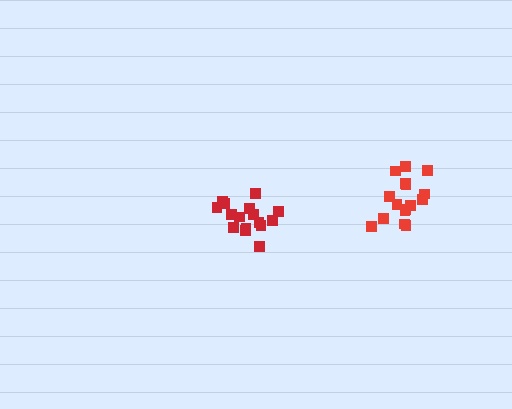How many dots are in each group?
Group 1: 16 dots, Group 2: 16 dots (32 total).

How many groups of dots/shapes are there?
There are 2 groups.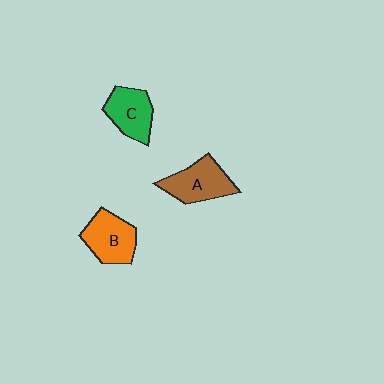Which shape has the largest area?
Shape A (brown).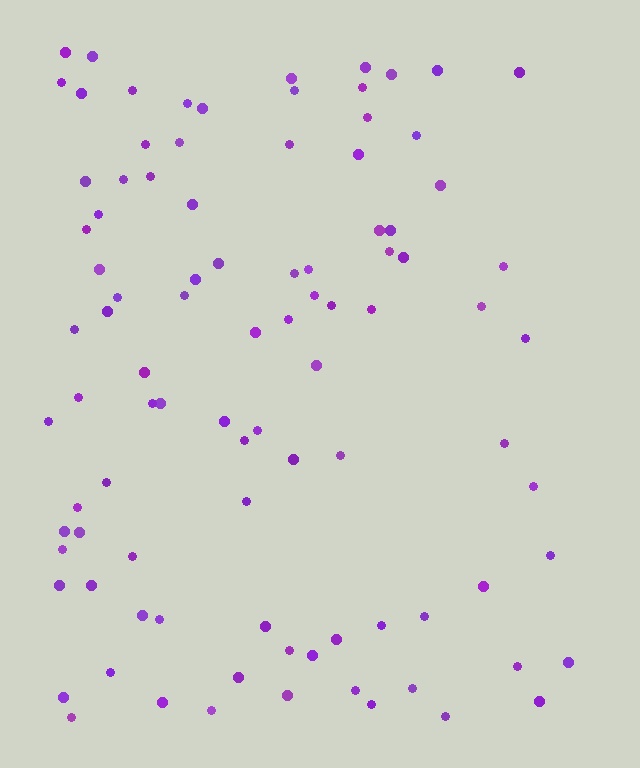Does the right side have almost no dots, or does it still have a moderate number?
Still a moderate number, just noticeably fewer than the left.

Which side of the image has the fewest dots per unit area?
The right.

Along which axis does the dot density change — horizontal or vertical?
Horizontal.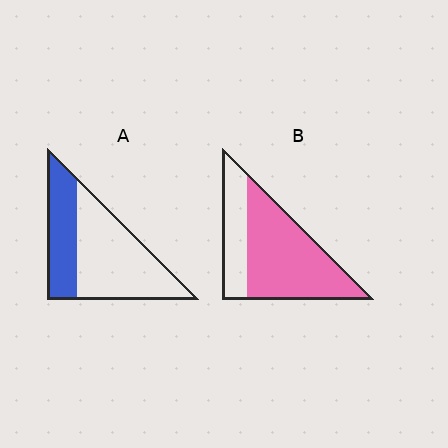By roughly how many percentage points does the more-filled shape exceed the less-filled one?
By roughly 35 percentage points (B over A).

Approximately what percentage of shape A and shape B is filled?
A is approximately 35% and B is approximately 70%.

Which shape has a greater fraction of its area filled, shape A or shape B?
Shape B.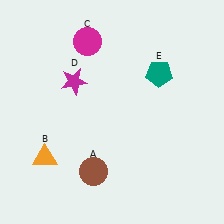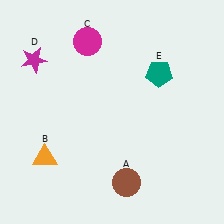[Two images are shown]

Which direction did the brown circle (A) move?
The brown circle (A) moved right.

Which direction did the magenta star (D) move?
The magenta star (D) moved left.